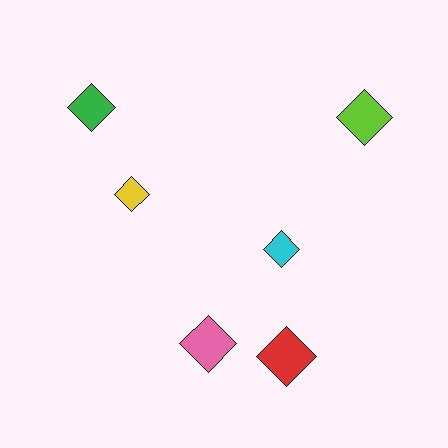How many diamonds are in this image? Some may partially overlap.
There are 6 diamonds.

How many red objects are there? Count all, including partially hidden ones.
There is 1 red object.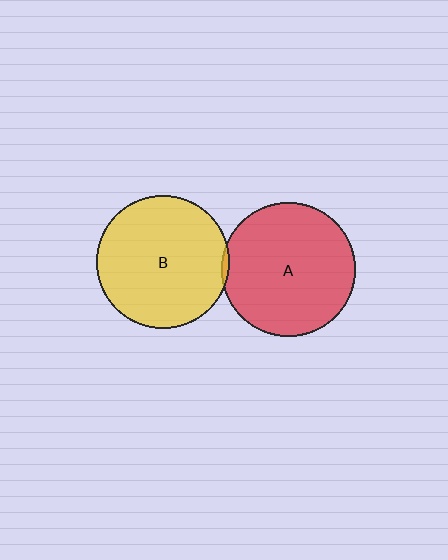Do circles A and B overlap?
Yes.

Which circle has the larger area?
Circle A (red).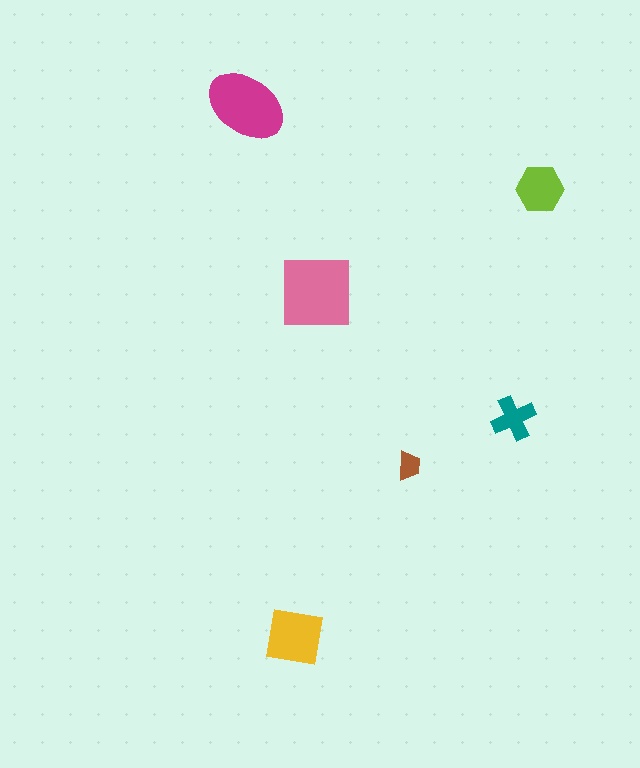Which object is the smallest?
The brown trapezoid.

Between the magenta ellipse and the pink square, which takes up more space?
The pink square.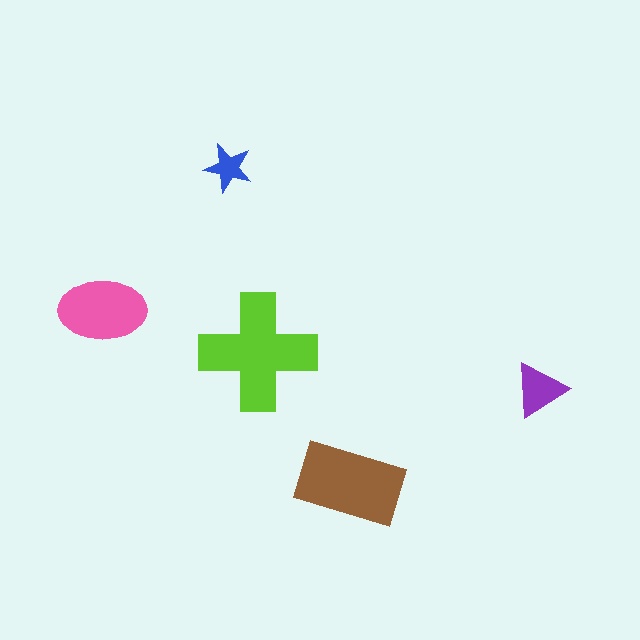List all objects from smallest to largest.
The blue star, the purple triangle, the pink ellipse, the brown rectangle, the lime cross.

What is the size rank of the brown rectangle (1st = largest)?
2nd.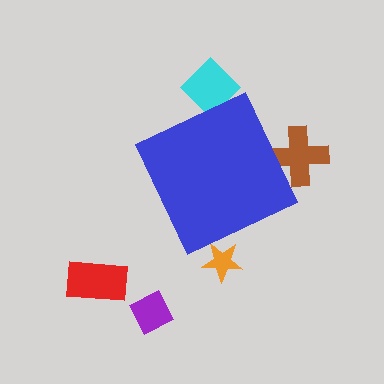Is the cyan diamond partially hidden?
Yes, the cyan diamond is partially hidden behind the blue diamond.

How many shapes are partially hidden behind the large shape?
3 shapes are partially hidden.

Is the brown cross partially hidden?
Yes, the brown cross is partially hidden behind the blue diamond.